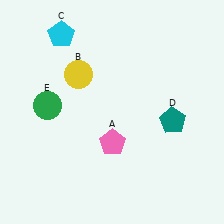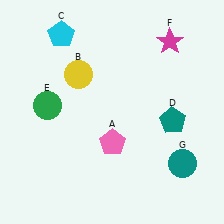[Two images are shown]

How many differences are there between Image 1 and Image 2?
There are 2 differences between the two images.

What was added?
A magenta star (F), a teal circle (G) were added in Image 2.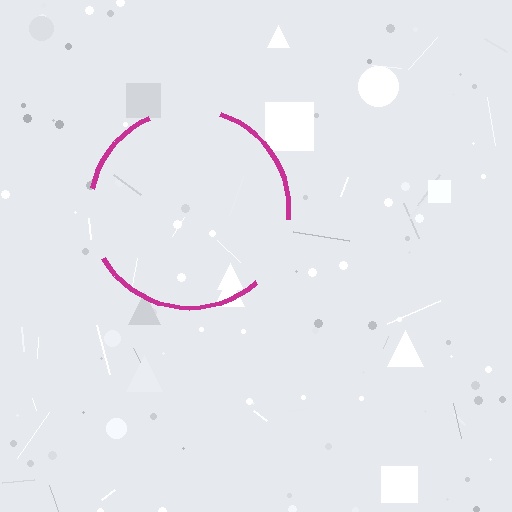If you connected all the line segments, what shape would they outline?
They would outline a circle.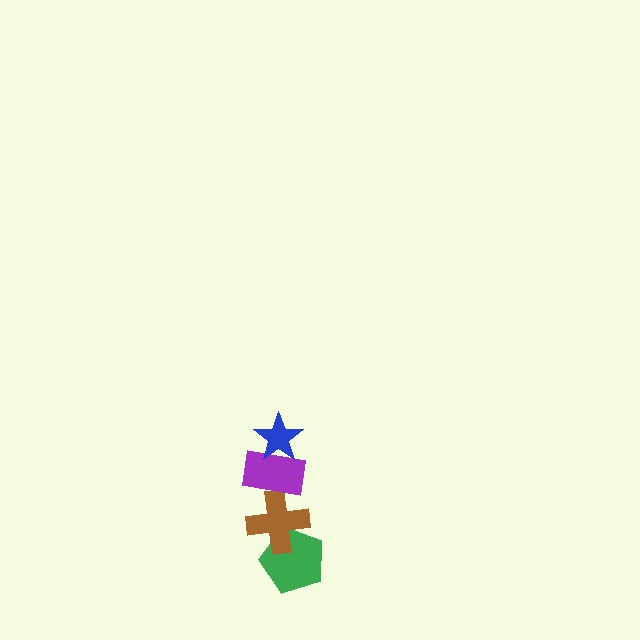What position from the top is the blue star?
The blue star is 1st from the top.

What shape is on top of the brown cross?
The purple rectangle is on top of the brown cross.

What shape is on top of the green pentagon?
The brown cross is on top of the green pentagon.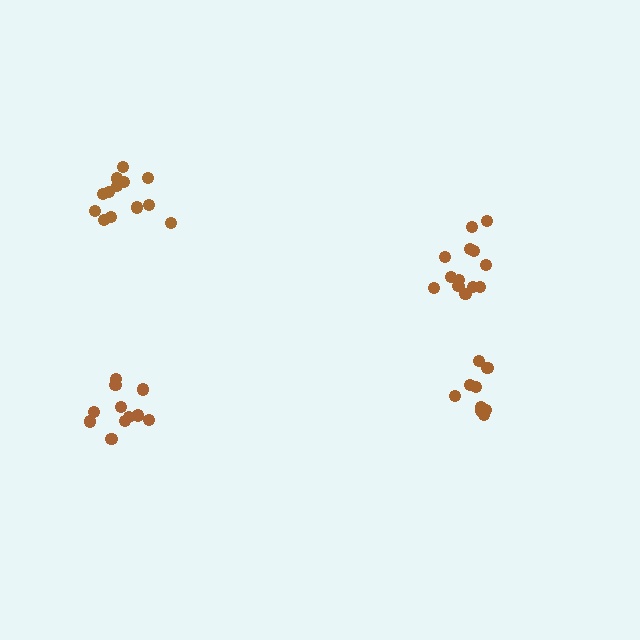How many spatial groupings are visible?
There are 4 spatial groupings.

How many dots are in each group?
Group 1: 13 dots, Group 2: 9 dots, Group 3: 13 dots, Group 4: 11 dots (46 total).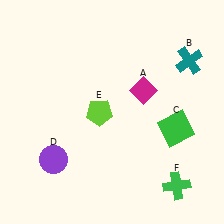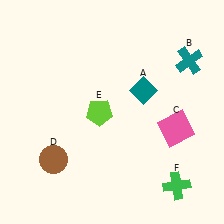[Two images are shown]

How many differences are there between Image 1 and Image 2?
There are 3 differences between the two images.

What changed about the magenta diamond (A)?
In Image 1, A is magenta. In Image 2, it changed to teal.